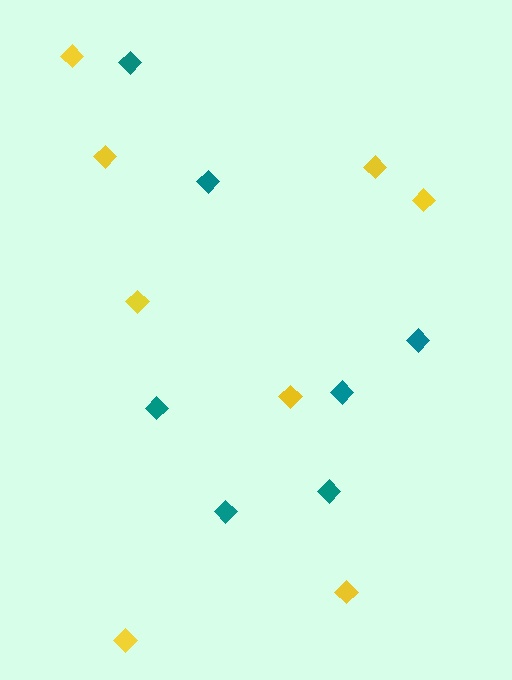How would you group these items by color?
There are 2 groups: one group of yellow diamonds (8) and one group of teal diamonds (7).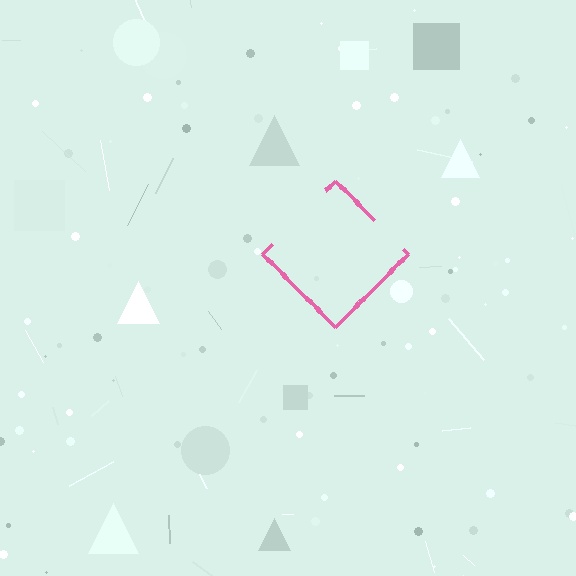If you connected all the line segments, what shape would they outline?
They would outline a diamond.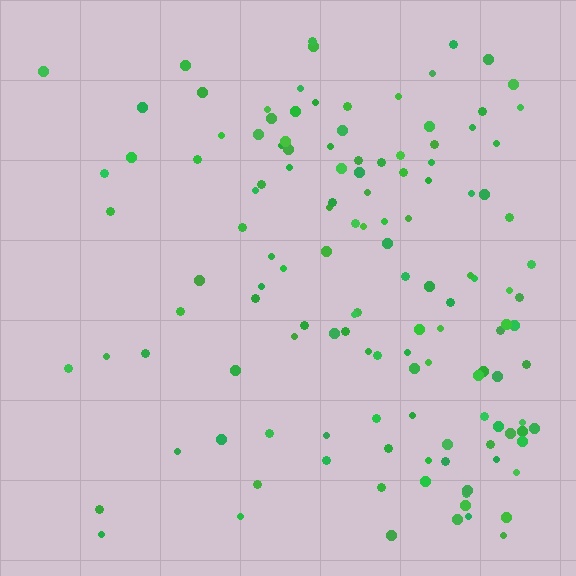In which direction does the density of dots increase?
From left to right, with the right side densest.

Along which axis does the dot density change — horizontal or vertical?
Horizontal.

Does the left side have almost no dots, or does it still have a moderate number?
Still a moderate number, just noticeably fewer than the right.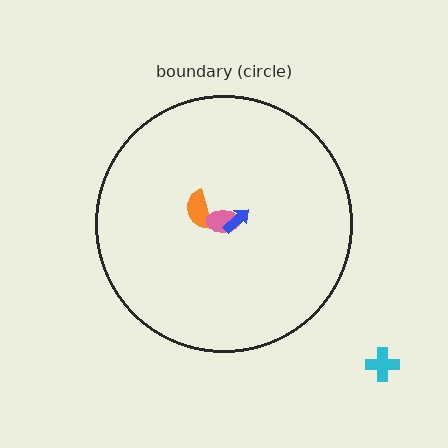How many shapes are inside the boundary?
3 inside, 1 outside.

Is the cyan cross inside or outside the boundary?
Outside.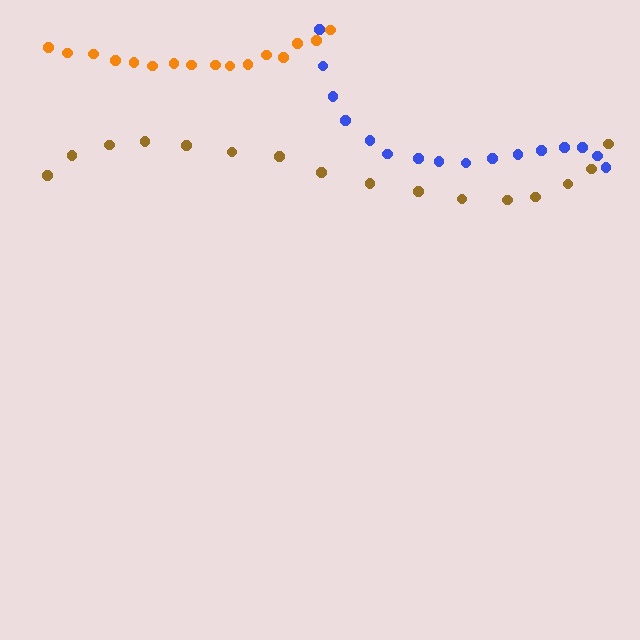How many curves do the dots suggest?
There are 3 distinct paths.